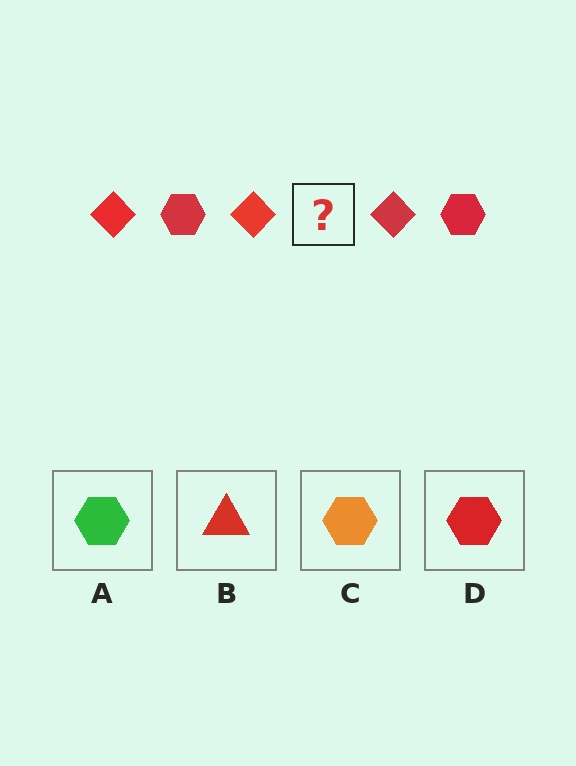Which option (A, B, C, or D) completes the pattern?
D.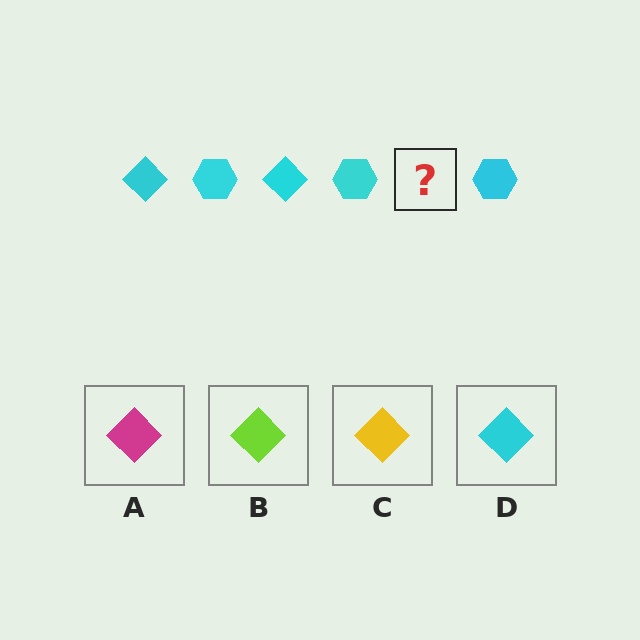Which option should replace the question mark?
Option D.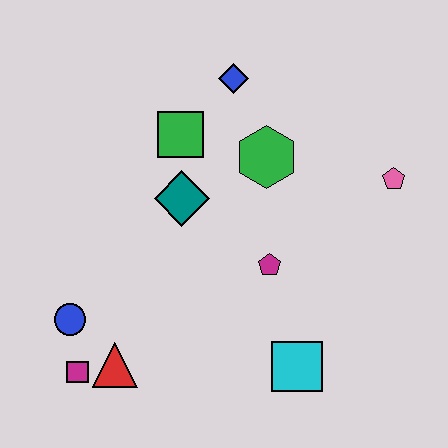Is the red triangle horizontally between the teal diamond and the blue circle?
Yes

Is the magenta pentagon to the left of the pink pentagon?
Yes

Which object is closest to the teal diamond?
The green square is closest to the teal diamond.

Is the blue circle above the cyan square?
Yes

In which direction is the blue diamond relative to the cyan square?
The blue diamond is above the cyan square.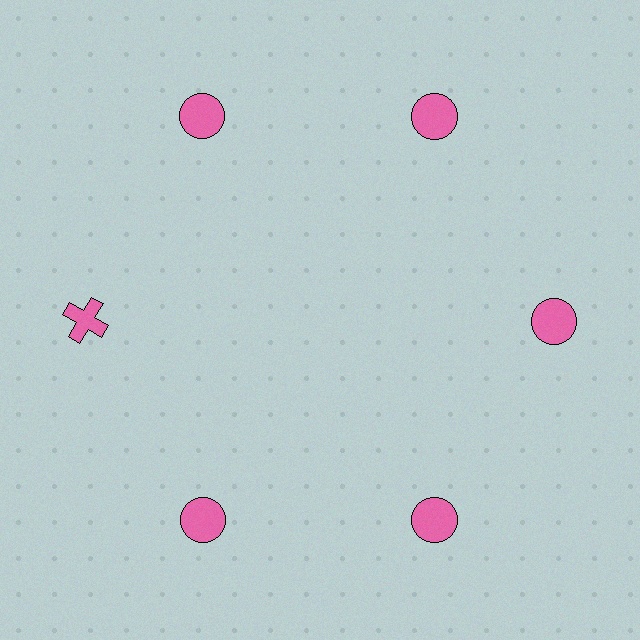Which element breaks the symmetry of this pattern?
The pink cross at roughly the 9 o'clock position breaks the symmetry. All other shapes are pink circles.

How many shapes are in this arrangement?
There are 6 shapes arranged in a ring pattern.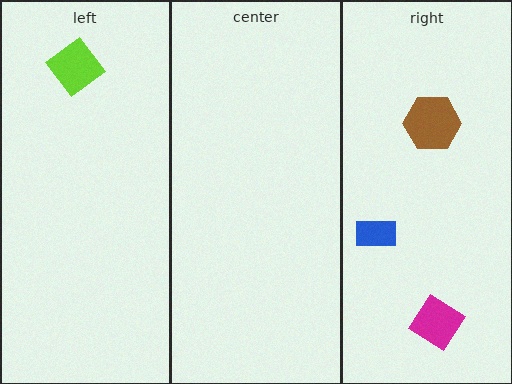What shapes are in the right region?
The blue rectangle, the brown hexagon, the magenta diamond.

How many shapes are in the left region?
1.